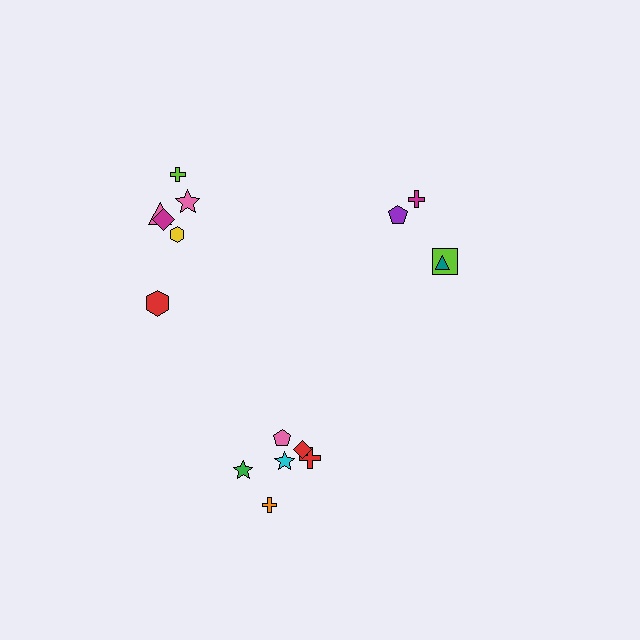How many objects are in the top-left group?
There are 6 objects.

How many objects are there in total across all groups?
There are 16 objects.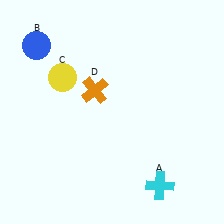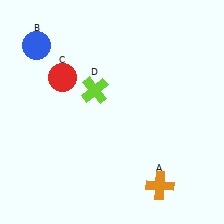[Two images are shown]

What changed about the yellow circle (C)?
In Image 1, C is yellow. In Image 2, it changed to red.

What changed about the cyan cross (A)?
In Image 1, A is cyan. In Image 2, it changed to orange.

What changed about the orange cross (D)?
In Image 1, D is orange. In Image 2, it changed to lime.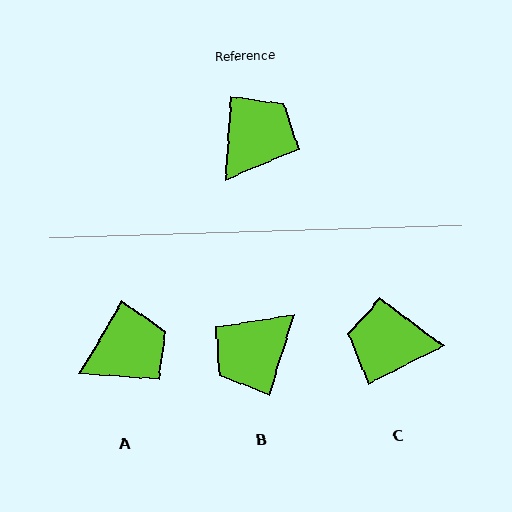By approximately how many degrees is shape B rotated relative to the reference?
Approximately 166 degrees counter-clockwise.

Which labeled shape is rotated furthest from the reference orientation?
B, about 166 degrees away.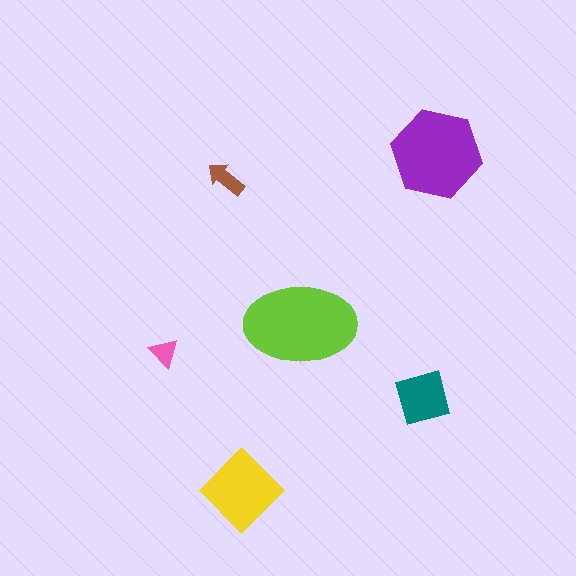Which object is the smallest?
The pink triangle.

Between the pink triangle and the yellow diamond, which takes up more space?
The yellow diamond.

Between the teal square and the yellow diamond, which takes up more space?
The yellow diamond.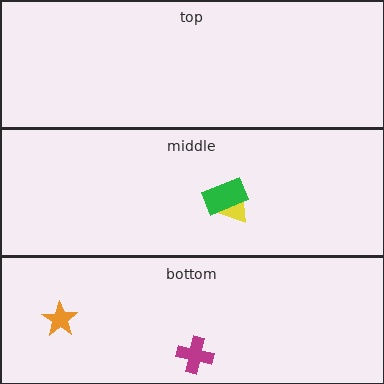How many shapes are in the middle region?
2.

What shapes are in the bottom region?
The orange star, the magenta cross.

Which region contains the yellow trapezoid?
The middle region.